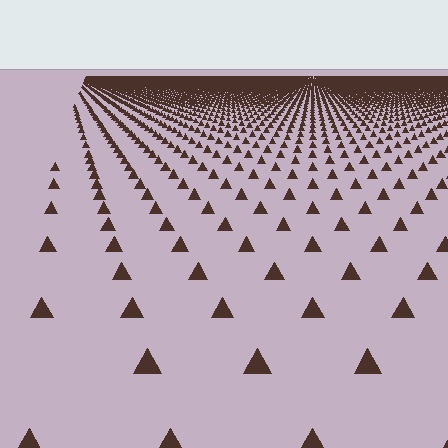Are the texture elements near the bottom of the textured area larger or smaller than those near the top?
Larger. Near the bottom, elements are closer to the viewer and appear at a bigger on-screen size.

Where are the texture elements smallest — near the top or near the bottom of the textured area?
Near the top.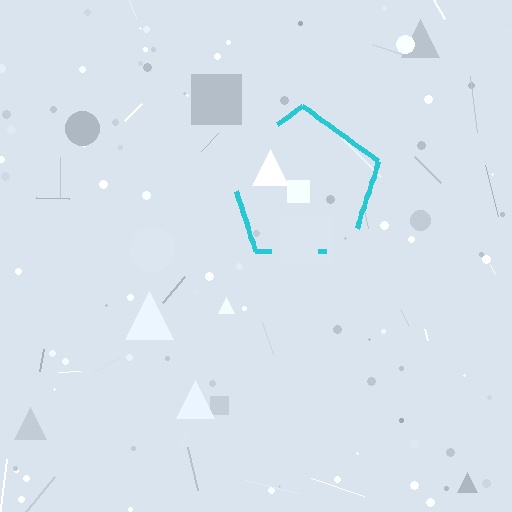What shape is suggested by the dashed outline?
The dashed outline suggests a pentagon.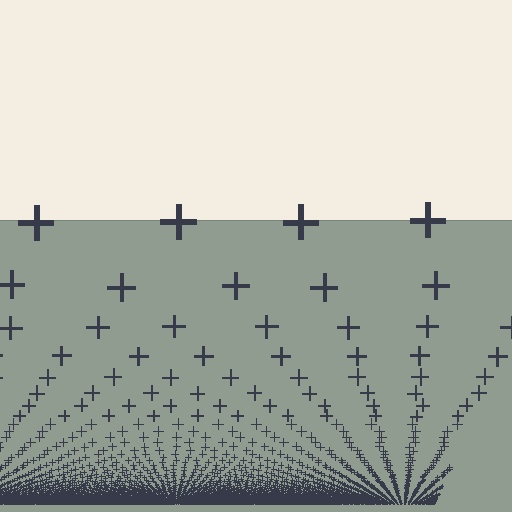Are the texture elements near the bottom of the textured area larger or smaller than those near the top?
Smaller. The gradient is inverted — elements near the bottom are smaller and denser.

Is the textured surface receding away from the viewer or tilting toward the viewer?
The surface appears to tilt toward the viewer. Texture elements get larger and sparser toward the top.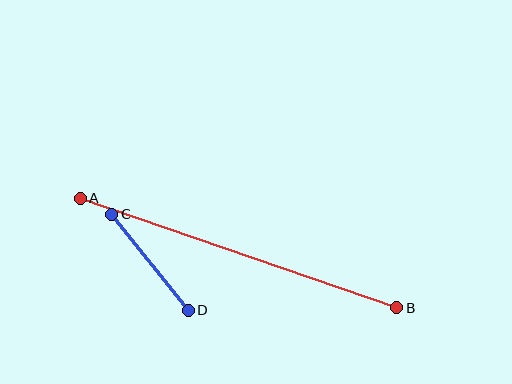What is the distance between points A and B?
The distance is approximately 335 pixels.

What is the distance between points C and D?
The distance is approximately 123 pixels.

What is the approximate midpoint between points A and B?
The midpoint is at approximately (239, 253) pixels.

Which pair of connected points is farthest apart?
Points A and B are farthest apart.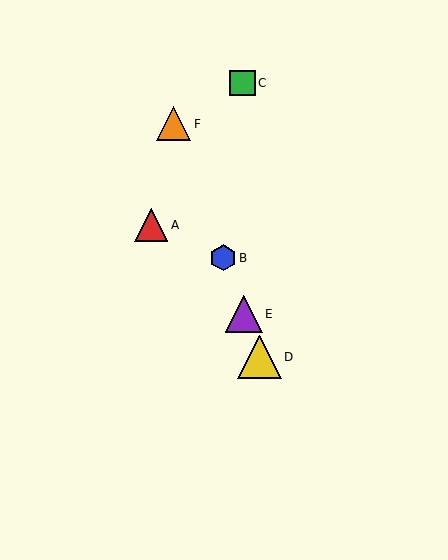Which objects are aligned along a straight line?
Objects B, D, E, F are aligned along a straight line.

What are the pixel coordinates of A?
Object A is at (151, 225).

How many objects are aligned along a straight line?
4 objects (B, D, E, F) are aligned along a straight line.